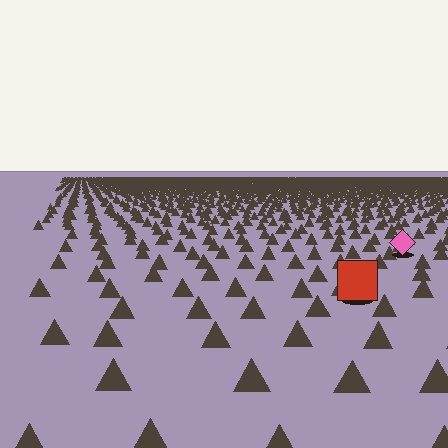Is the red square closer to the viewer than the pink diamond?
Yes. The red square is closer — you can tell from the texture gradient: the ground texture is coarser near it.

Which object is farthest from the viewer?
The pink diamond is farthest from the viewer. It appears smaller and the ground texture around it is denser.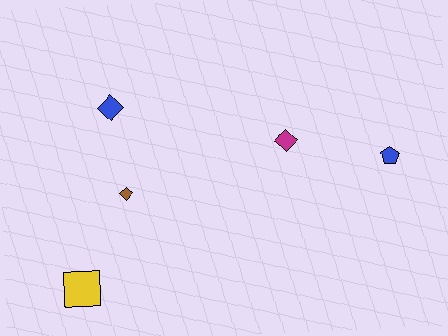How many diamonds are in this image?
There are 3 diamonds.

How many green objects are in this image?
There are no green objects.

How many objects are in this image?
There are 5 objects.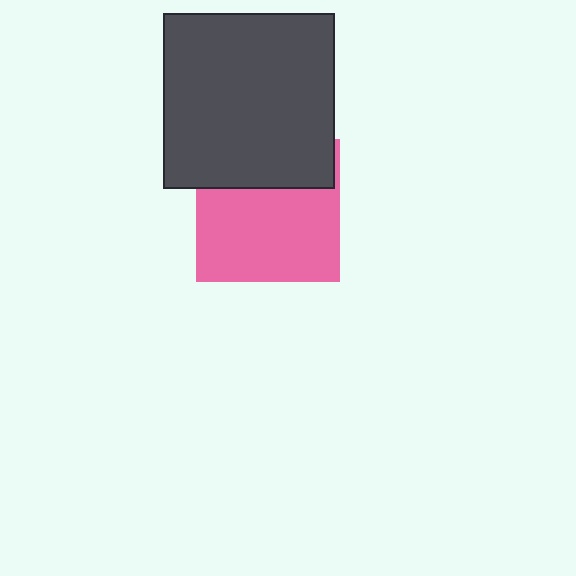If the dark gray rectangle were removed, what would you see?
You would see the complete pink square.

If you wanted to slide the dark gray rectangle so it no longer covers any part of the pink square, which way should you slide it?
Slide it up — that is the most direct way to separate the two shapes.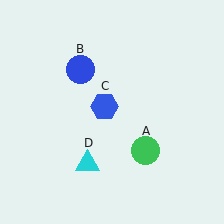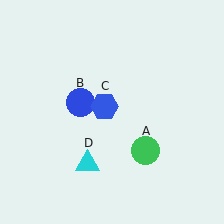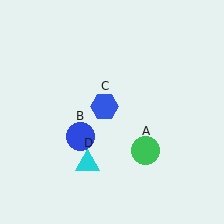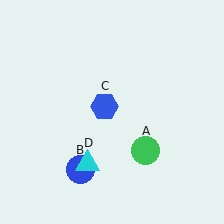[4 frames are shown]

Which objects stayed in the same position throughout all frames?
Green circle (object A) and blue hexagon (object C) and cyan triangle (object D) remained stationary.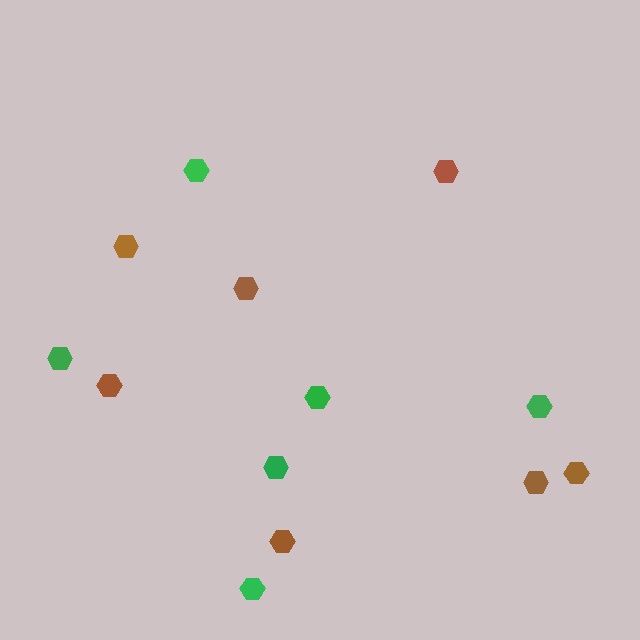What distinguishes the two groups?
There are 2 groups: one group of brown hexagons (7) and one group of green hexagons (6).